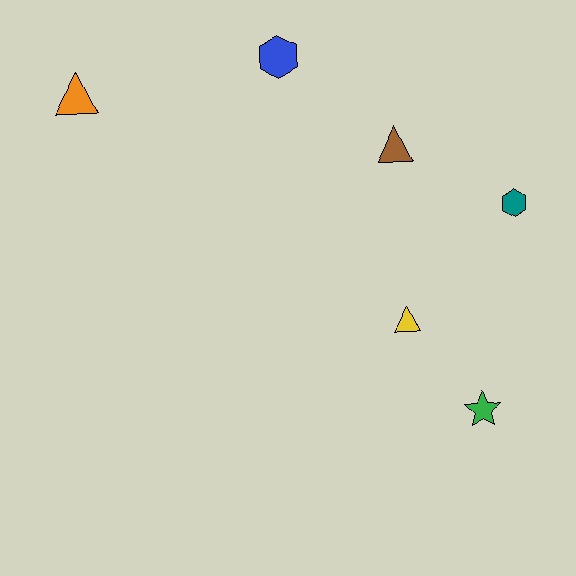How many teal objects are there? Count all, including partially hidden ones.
There is 1 teal object.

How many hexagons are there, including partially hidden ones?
There are 2 hexagons.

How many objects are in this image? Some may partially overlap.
There are 6 objects.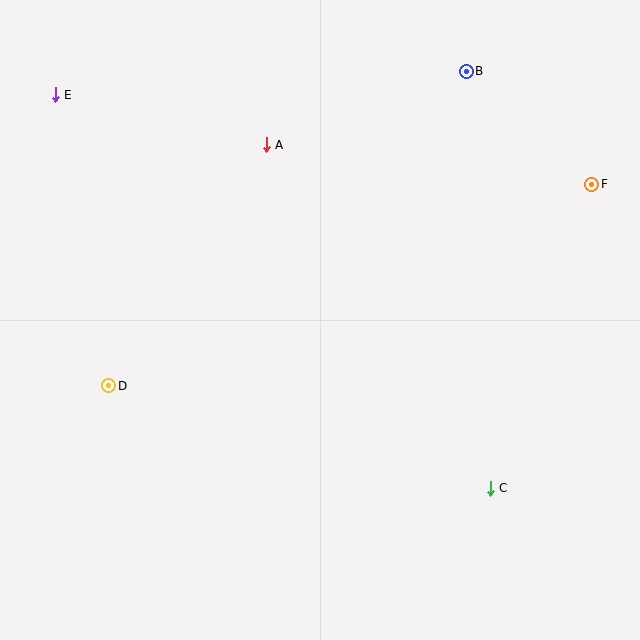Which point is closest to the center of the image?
Point A at (266, 145) is closest to the center.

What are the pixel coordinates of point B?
Point B is at (466, 71).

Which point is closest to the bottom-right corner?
Point C is closest to the bottom-right corner.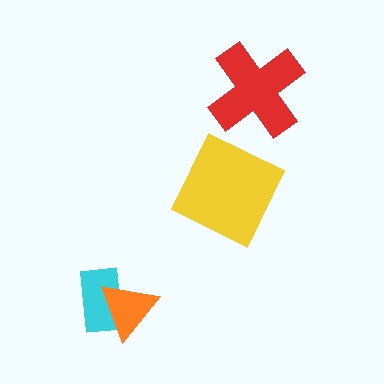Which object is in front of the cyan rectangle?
The orange triangle is in front of the cyan rectangle.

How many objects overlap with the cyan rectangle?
1 object overlaps with the cyan rectangle.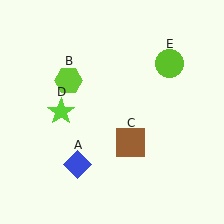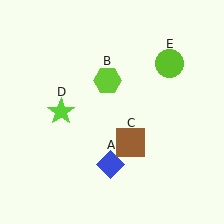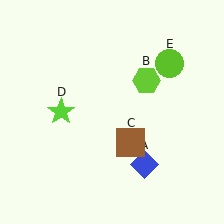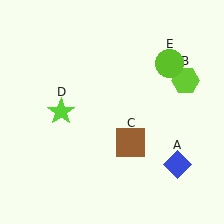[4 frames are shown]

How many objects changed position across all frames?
2 objects changed position: blue diamond (object A), lime hexagon (object B).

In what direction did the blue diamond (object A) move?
The blue diamond (object A) moved right.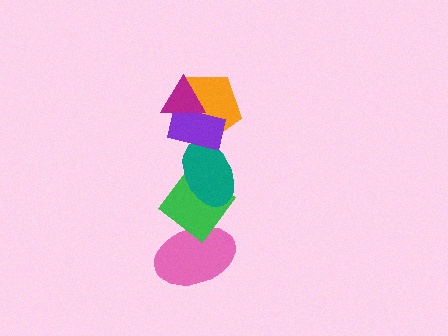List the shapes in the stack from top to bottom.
From top to bottom: the magenta triangle, the purple rectangle, the orange pentagon, the teal ellipse, the green diamond, the pink ellipse.